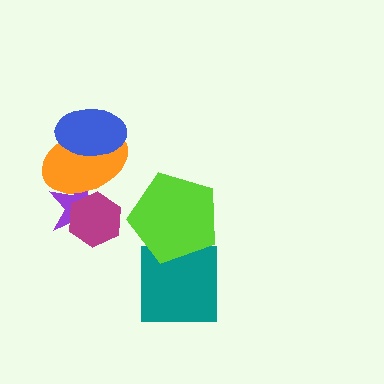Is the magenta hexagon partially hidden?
Yes, it is partially covered by another shape.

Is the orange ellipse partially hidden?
Yes, it is partially covered by another shape.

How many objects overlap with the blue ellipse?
1 object overlaps with the blue ellipse.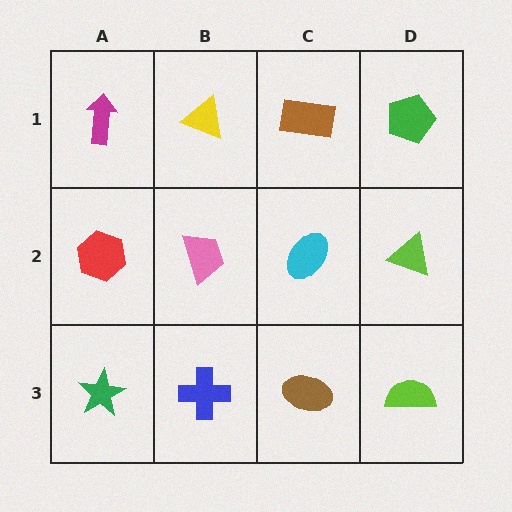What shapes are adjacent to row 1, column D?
A lime triangle (row 2, column D), a brown rectangle (row 1, column C).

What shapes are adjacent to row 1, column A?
A red hexagon (row 2, column A), a yellow triangle (row 1, column B).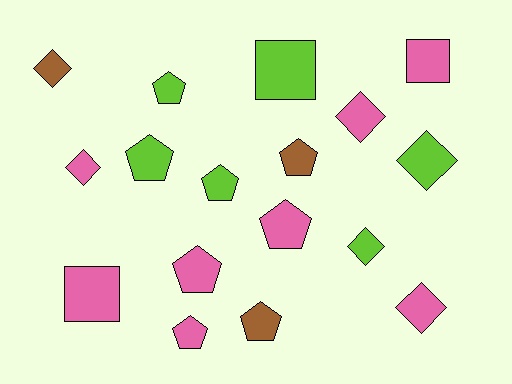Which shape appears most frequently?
Pentagon, with 8 objects.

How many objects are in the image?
There are 17 objects.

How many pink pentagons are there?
There are 3 pink pentagons.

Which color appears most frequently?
Pink, with 8 objects.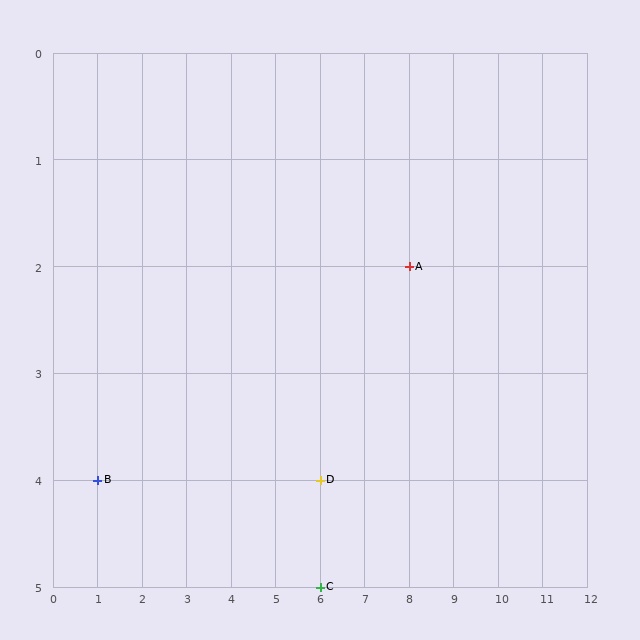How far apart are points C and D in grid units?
Points C and D are 1 row apart.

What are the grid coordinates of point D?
Point D is at grid coordinates (6, 4).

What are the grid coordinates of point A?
Point A is at grid coordinates (8, 2).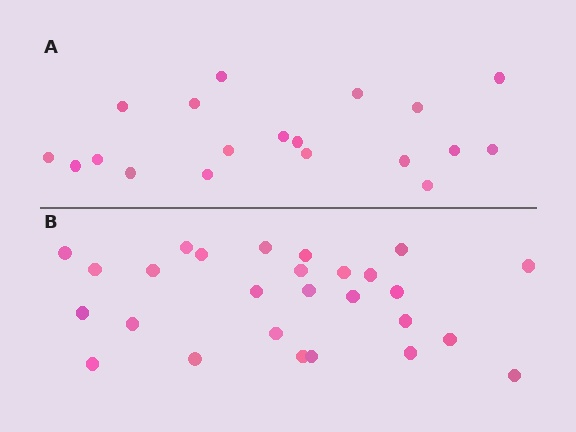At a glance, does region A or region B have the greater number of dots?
Region B (the bottom region) has more dots.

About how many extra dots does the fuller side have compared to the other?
Region B has roughly 8 or so more dots than region A.